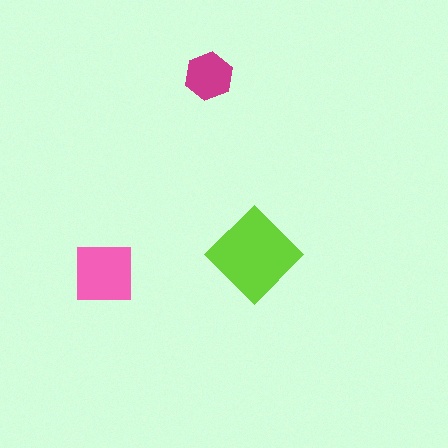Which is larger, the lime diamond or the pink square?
The lime diamond.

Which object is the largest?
The lime diamond.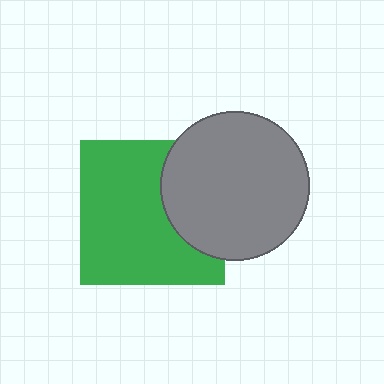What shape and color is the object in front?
The object in front is a gray circle.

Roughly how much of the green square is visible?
Most of it is visible (roughly 69%).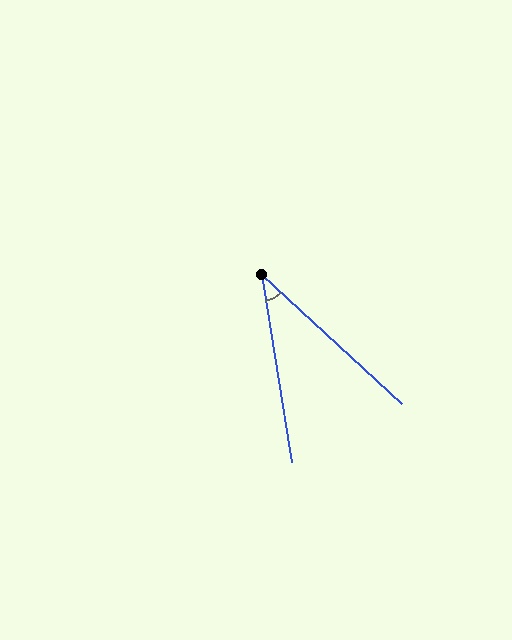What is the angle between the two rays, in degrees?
Approximately 38 degrees.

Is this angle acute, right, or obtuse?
It is acute.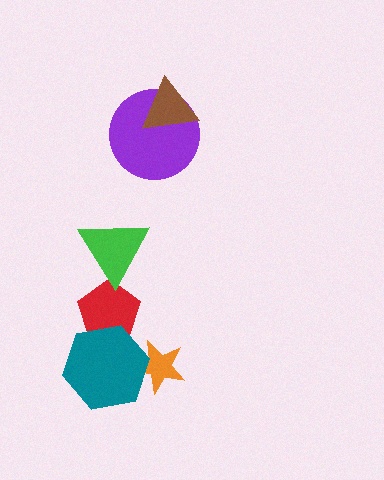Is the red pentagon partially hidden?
Yes, it is partially covered by another shape.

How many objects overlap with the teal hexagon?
2 objects overlap with the teal hexagon.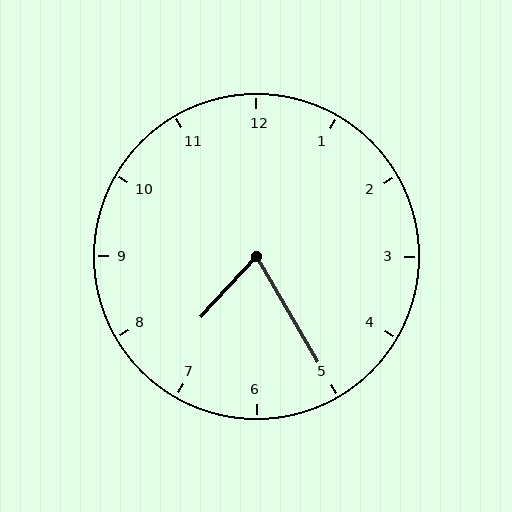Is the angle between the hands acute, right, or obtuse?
It is acute.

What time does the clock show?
7:25.